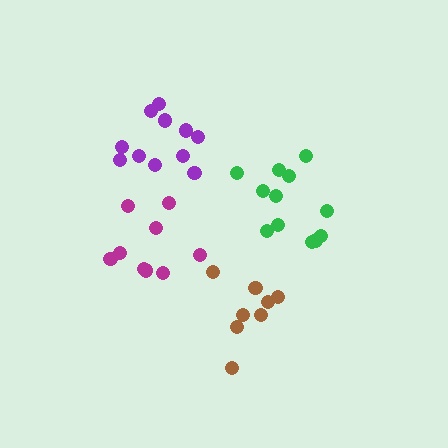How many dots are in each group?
Group 1: 11 dots, Group 2: 8 dots, Group 3: 12 dots, Group 4: 9 dots (40 total).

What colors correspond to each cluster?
The clusters are colored: purple, brown, green, magenta.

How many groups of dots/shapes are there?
There are 4 groups.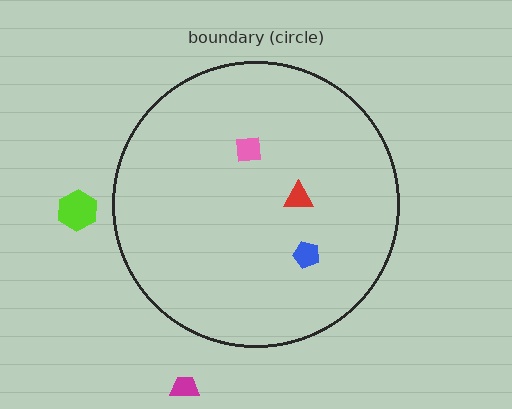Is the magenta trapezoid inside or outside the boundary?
Outside.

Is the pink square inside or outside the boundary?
Inside.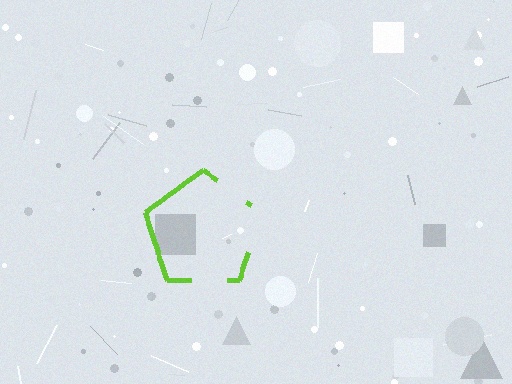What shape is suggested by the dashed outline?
The dashed outline suggests a pentagon.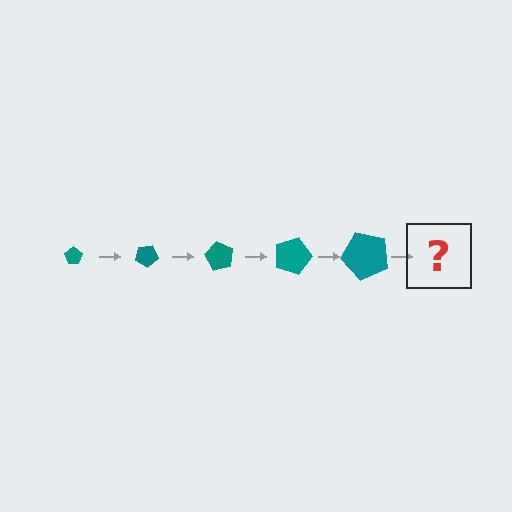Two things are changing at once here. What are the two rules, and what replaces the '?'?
The two rules are that the pentagon grows larger each step and it rotates 30 degrees each step. The '?' should be a pentagon, larger than the previous one and rotated 150 degrees from the start.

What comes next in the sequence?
The next element should be a pentagon, larger than the previous one and rotated 150 degrees from the start.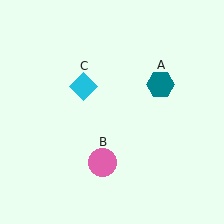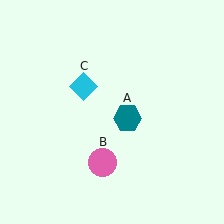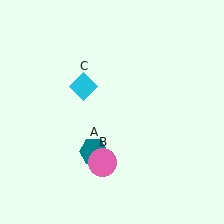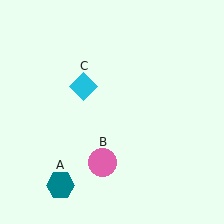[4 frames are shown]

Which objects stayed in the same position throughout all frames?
Pink circle (object B) and cyan diamond (object C) remained stationary.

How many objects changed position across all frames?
1 object changed position: teal hexagon (object A).